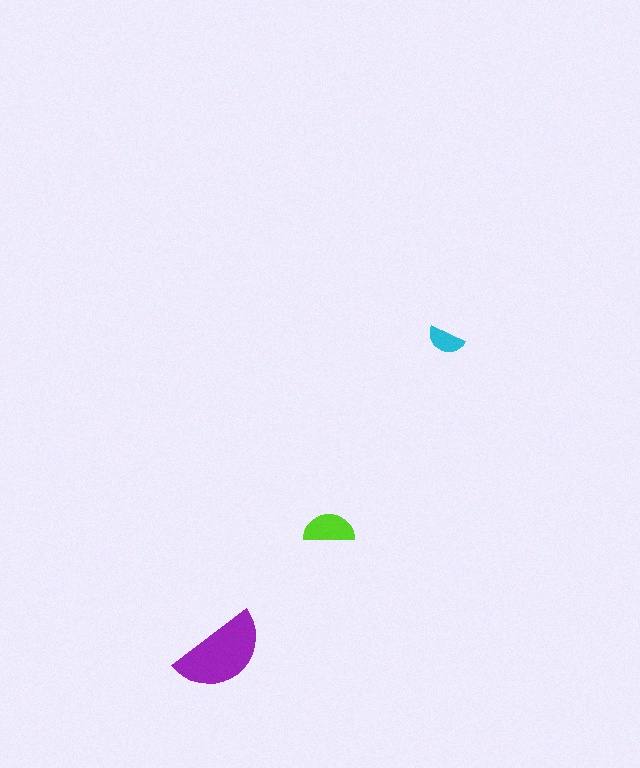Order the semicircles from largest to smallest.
the purple one, the lime one, the cyan one.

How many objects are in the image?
There are 3 objects in the image.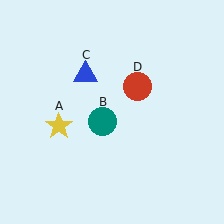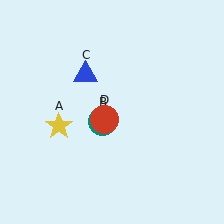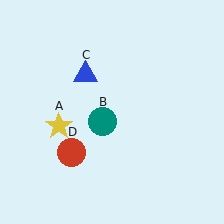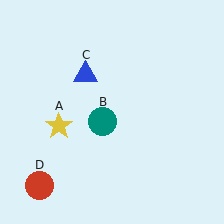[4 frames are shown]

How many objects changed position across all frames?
1 object changed position: red circle (object D).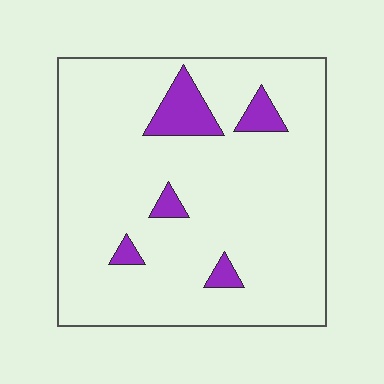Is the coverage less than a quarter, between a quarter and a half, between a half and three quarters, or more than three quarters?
Less than a quarter.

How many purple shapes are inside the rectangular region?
5.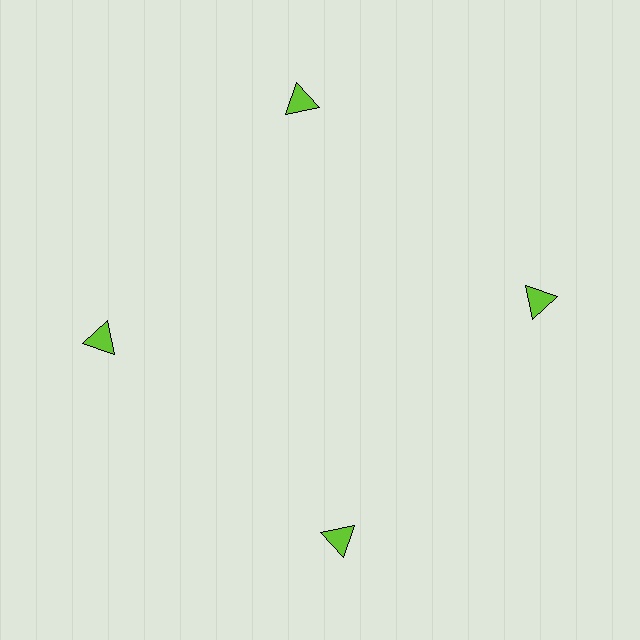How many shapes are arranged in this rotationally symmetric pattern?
There are 4 shapes, arranged in 4 groups of 1.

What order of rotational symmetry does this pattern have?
This pattern has 4-fold rotational symmetry.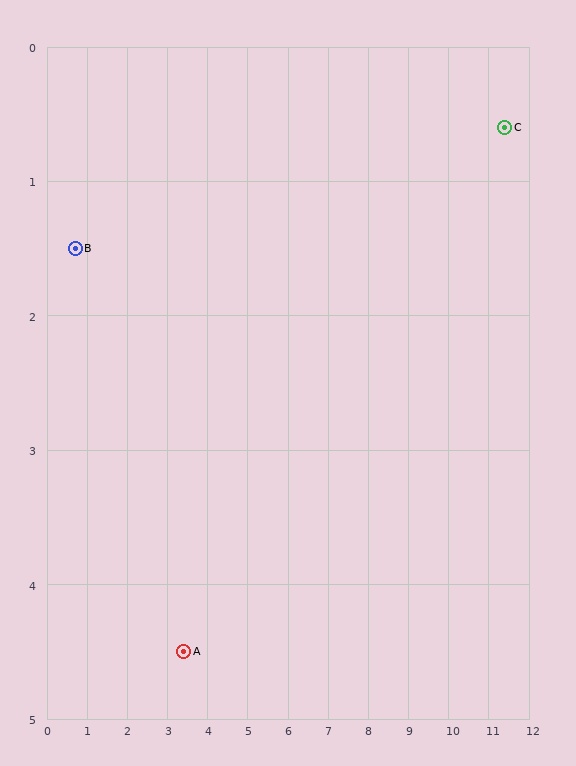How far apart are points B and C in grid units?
Points B and C are about 10.7 grid units apart.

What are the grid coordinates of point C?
Point C is at approximately (11.4, 0.6).